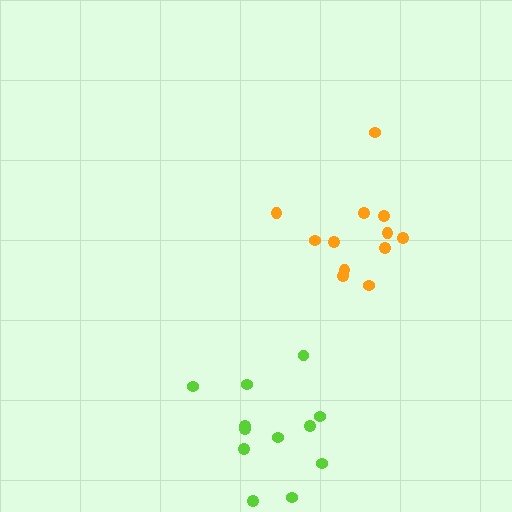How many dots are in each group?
Group 1: 12 dots, Group 2: 12 dots (24 total).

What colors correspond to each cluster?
The clusters are colored: orange, lime.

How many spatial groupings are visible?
There are 2 spatial groupings.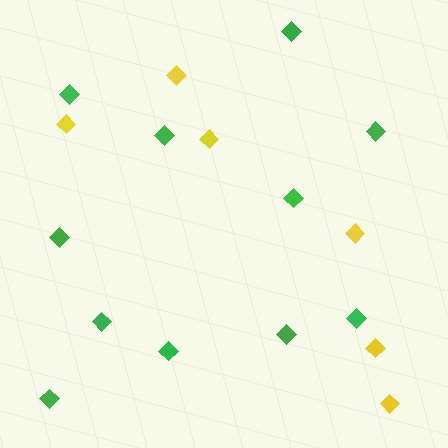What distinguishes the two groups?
There are 2 groups: one group of yellow diamonds (6) and one group of green diamonds (11).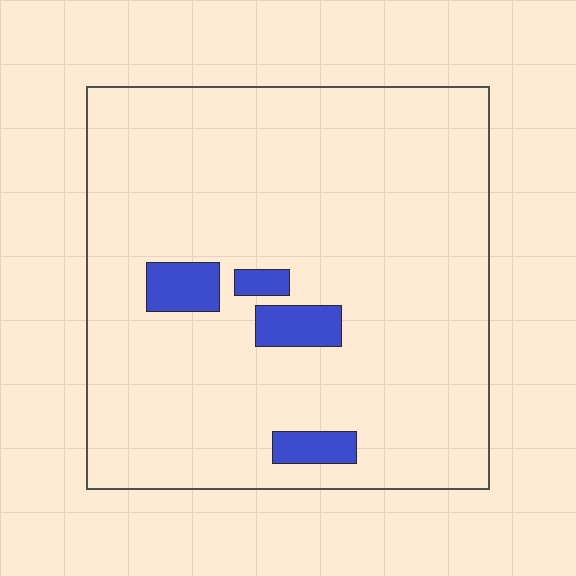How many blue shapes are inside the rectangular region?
4.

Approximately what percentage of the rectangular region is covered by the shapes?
Approximately 5%.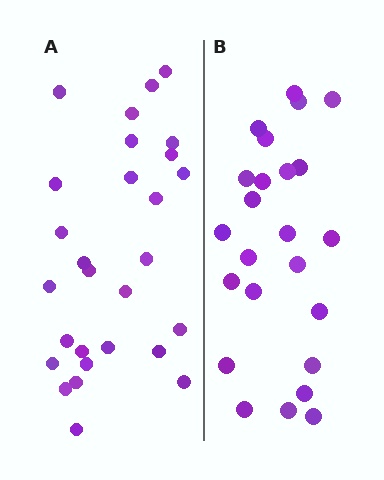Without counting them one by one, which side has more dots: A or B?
Region A (the left region) has more dots.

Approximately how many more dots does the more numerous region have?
Region A has about 4 more dots than region B.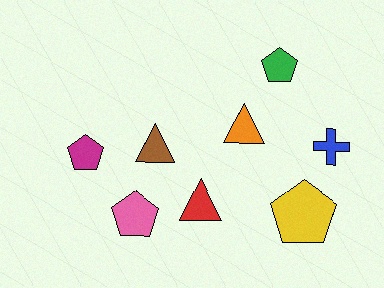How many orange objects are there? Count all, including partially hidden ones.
There is 1 orange object.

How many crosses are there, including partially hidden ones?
There is 1 cross.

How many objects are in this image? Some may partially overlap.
There are 8 objects.